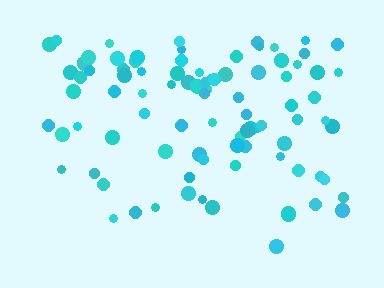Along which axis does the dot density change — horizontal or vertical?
Vertical.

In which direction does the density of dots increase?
From bottom to top, with the top side densest.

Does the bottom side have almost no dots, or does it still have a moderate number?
Still a moderate number, just noticeably fewer than the top.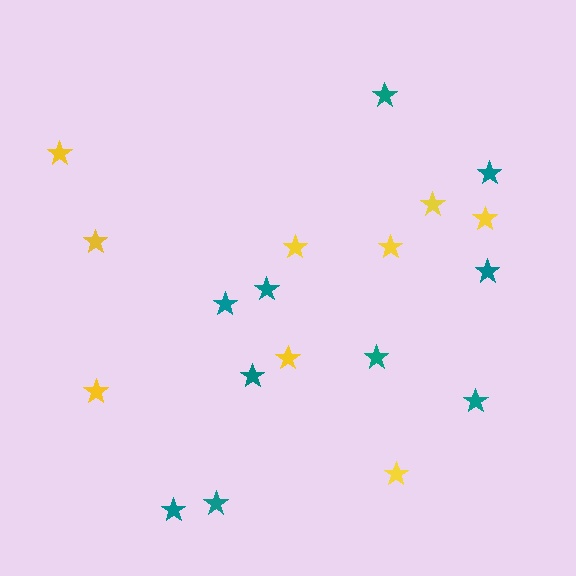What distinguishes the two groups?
There are 2 groups: one group of yellow stars (9) and one group of teal stars (10).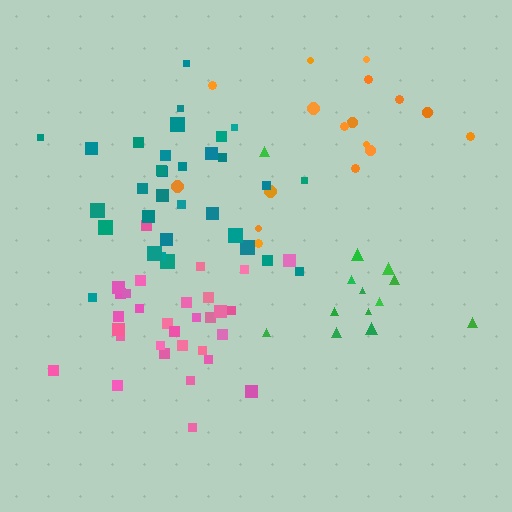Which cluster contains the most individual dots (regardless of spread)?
Teal (32).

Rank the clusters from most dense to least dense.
pink, teal, orange, green.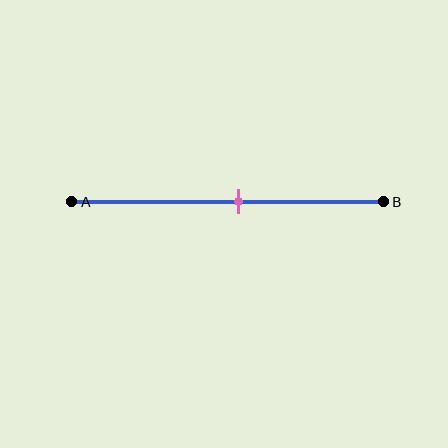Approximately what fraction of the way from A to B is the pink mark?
The pink mark is approximately 55% of the way from A to B.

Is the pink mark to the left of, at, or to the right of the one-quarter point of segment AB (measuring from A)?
The pink mark is to the right of the one-quarter point of segment AB.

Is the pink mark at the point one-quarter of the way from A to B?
No, the mark is at about 55% from A, not at the 25% one-quarter point.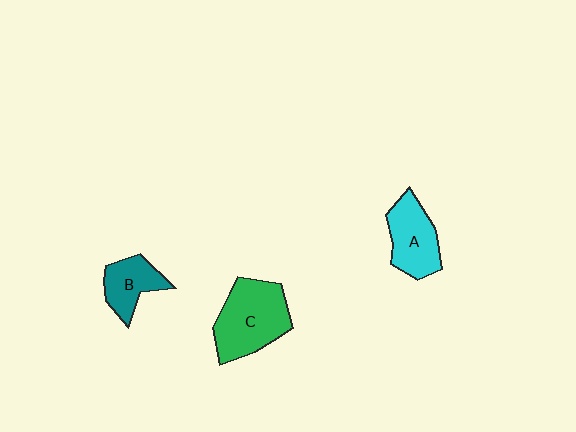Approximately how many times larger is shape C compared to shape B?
Approximately 1.8 times.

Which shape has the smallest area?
Shape B (teal).